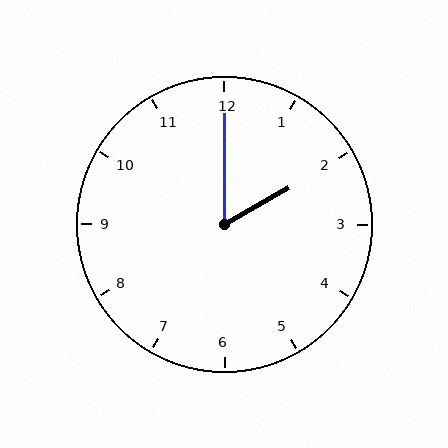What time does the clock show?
2:00.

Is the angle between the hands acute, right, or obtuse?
It is acute.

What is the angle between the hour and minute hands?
Approximately 60 degrees.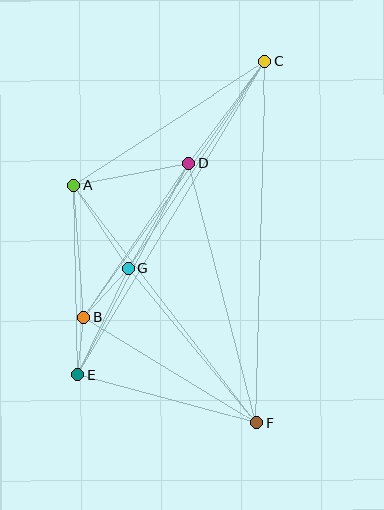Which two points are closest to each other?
Points B and E are closest to each other.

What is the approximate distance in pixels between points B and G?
The distance between B and G is approximately 66 pixels.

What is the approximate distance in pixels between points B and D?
The distance between B and D is approximately 186 pixels.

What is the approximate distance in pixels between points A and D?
The distance between A and D is approximately 117 pixels.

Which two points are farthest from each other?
Points C and E are farthest from each other.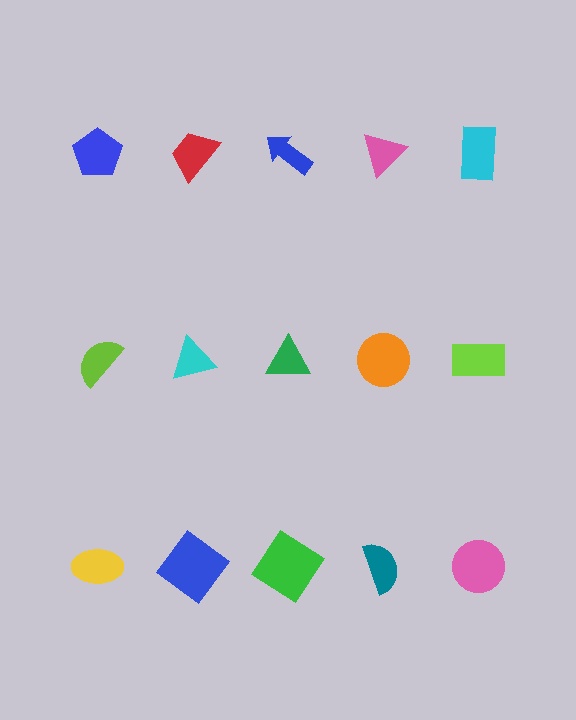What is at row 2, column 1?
A lime semicircle.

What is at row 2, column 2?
A cyan triangle.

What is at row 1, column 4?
A pink triangle.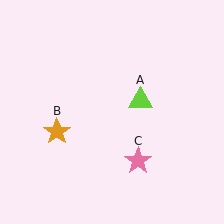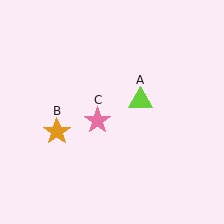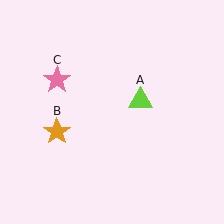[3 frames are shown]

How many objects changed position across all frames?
1 object changed position: pink star (object C).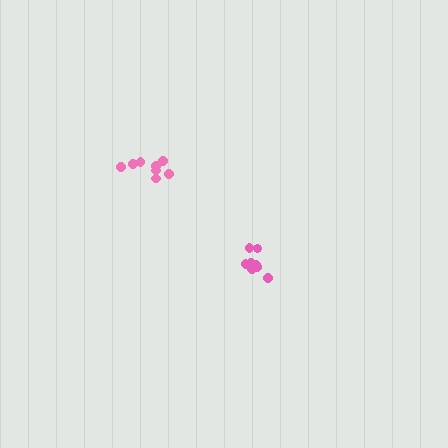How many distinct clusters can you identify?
There are 2 distinct clusters.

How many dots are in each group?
Group 1: 8 dots, Group 2: 8 dots (16 total).